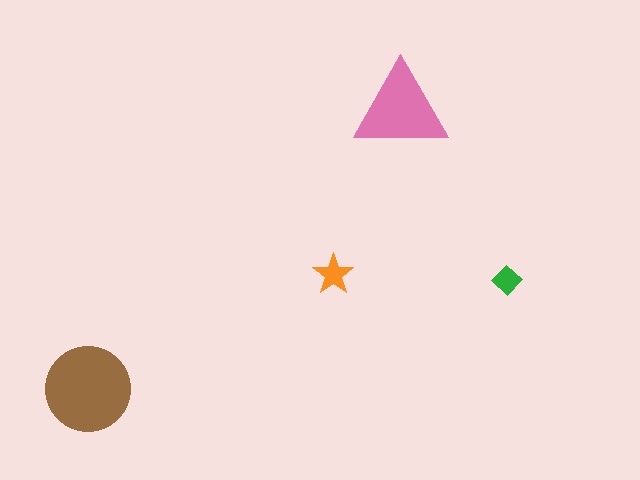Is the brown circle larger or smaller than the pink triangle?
Larger.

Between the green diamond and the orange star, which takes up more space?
The orange star.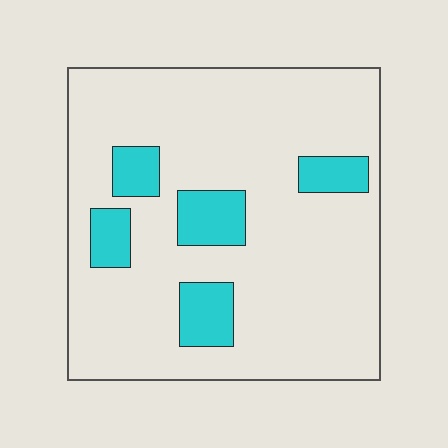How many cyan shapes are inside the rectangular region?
5.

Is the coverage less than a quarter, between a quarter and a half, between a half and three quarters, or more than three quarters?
Less than a quarter.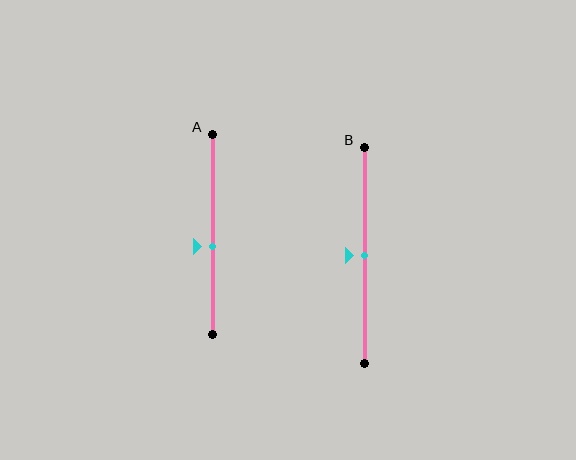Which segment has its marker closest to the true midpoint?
Segment B has its marker closest to the true midpoint.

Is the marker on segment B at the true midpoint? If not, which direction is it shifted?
Yes, the marker on segment B is at the true midpoint.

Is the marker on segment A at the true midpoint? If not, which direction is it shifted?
No, the marker on segment A is shifted downward by about 6% of the segment length.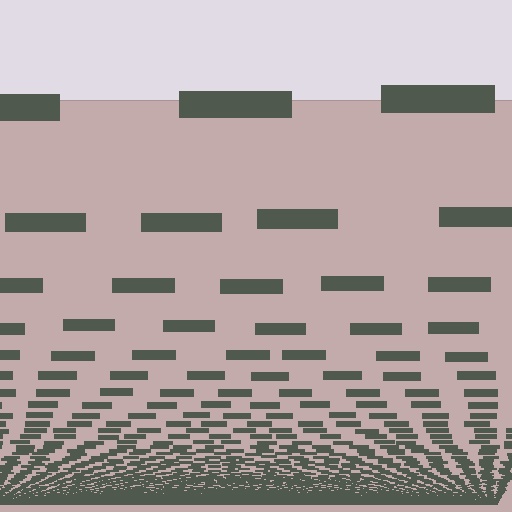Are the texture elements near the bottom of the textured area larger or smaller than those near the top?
Smaller. The gradient is inverted — elements near the bottom are smaller and denser.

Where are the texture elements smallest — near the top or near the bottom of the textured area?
Near the bottom.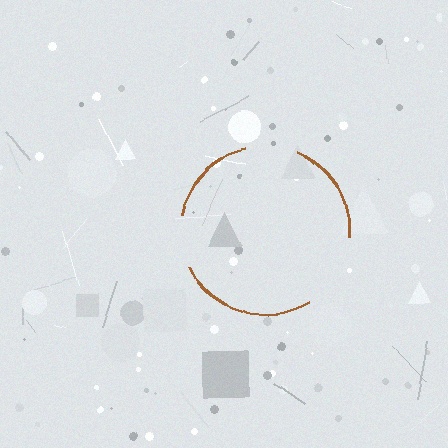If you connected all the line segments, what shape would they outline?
They would outline a circle.